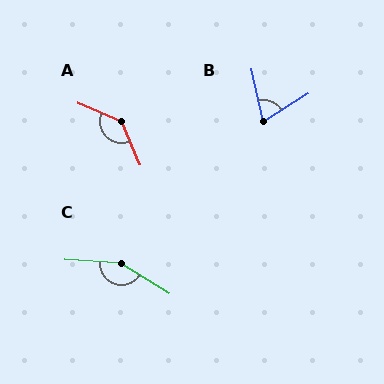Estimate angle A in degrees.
Approximately 136 degrees.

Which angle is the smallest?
B, at approximately 70 degrees.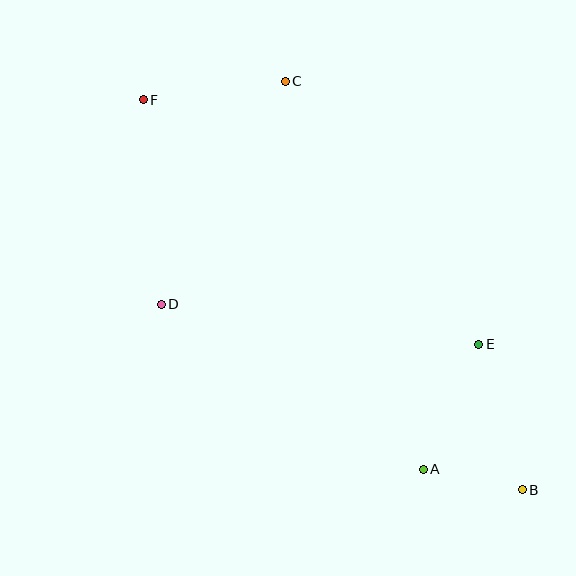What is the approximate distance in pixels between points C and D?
The distance between C and D is approximately 255 pixels.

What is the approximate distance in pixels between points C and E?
The distance between C and E is approximately 327 pixels.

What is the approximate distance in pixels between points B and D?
The distance between B and D is approximately 406 pixels.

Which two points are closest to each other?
Points A and B are closest to each other.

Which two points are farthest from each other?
Points B and F are farthest from each other.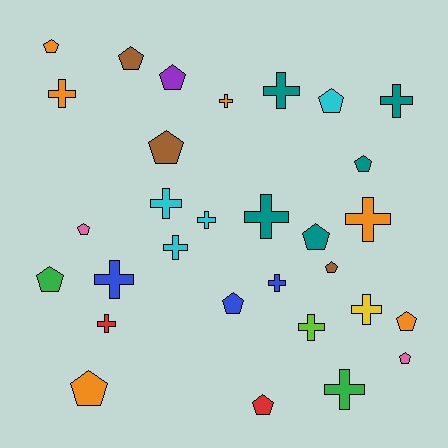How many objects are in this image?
There are 30 objects.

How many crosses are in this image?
There are 15 crosses.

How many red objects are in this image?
There are 2 red objects.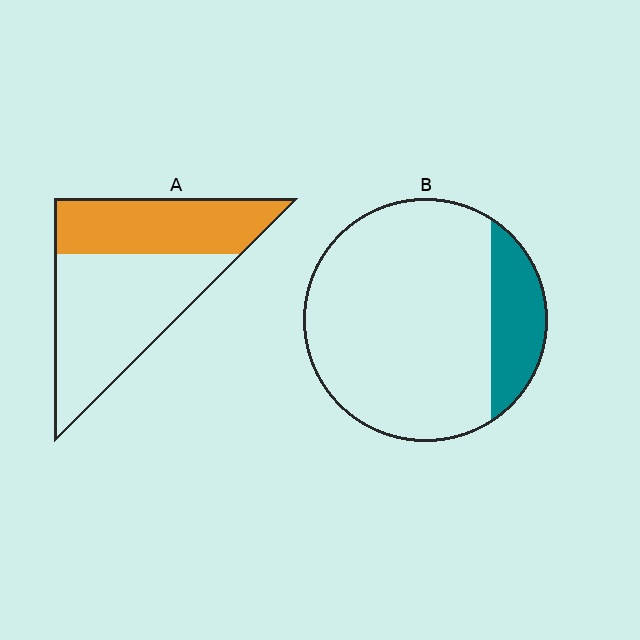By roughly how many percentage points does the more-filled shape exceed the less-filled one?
By roughly 25 percentage points (A over B).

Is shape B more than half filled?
No.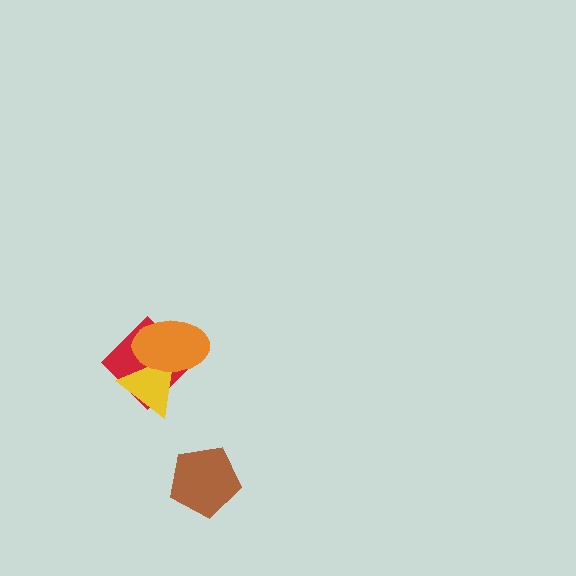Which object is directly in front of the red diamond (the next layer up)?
The yellow triangle is directly in front of the red diamond.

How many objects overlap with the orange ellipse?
2 objects overlap with the orange ellipse.